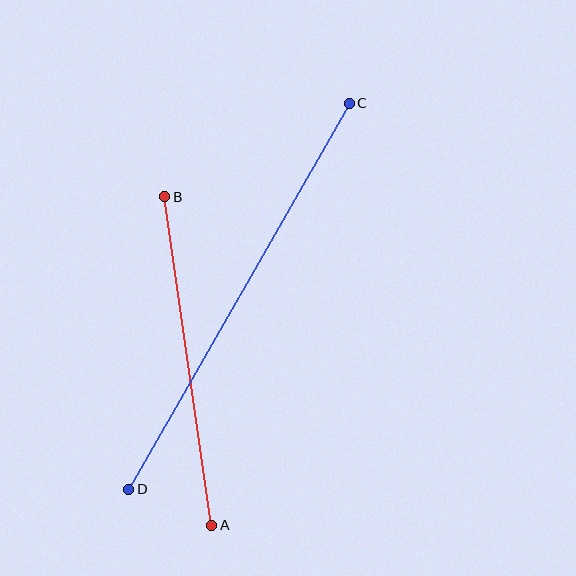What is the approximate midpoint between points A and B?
The midpoint is at approximately (188, 361) pixels.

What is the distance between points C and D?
The distance is approximately 445 pixels.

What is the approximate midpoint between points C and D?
The midpoint is at approximately (239, 296) pixels.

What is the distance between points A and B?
The distance is approximately 332 pixels.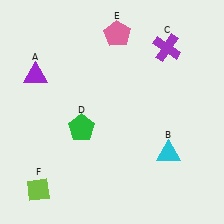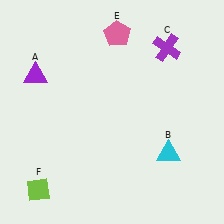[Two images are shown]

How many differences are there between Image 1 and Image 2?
There is 1 difference between the two images.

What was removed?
The green pentagon (D) was removed in Image 2.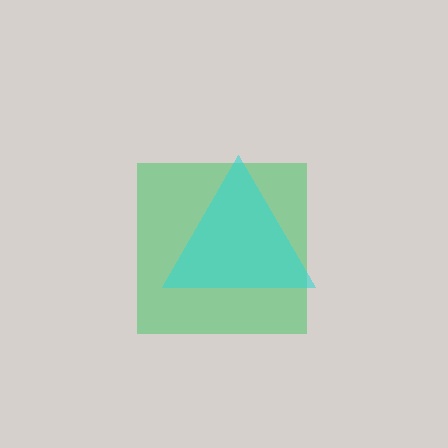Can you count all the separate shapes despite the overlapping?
Yes, there are 2 separate shapes.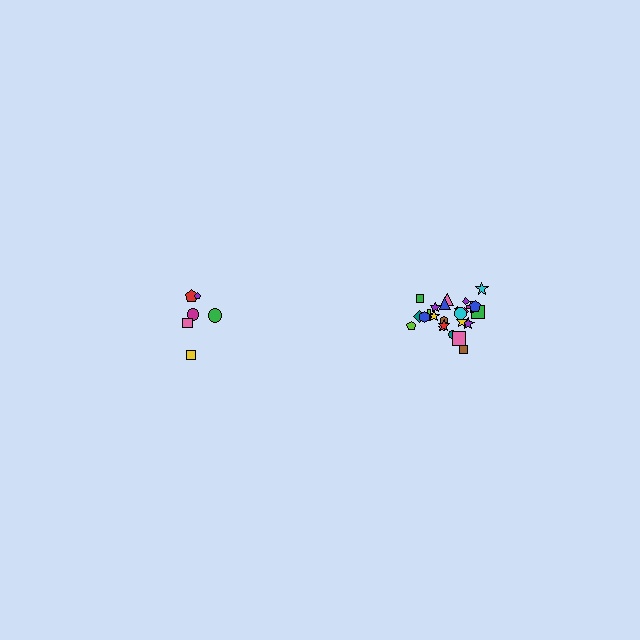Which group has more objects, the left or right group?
The right group.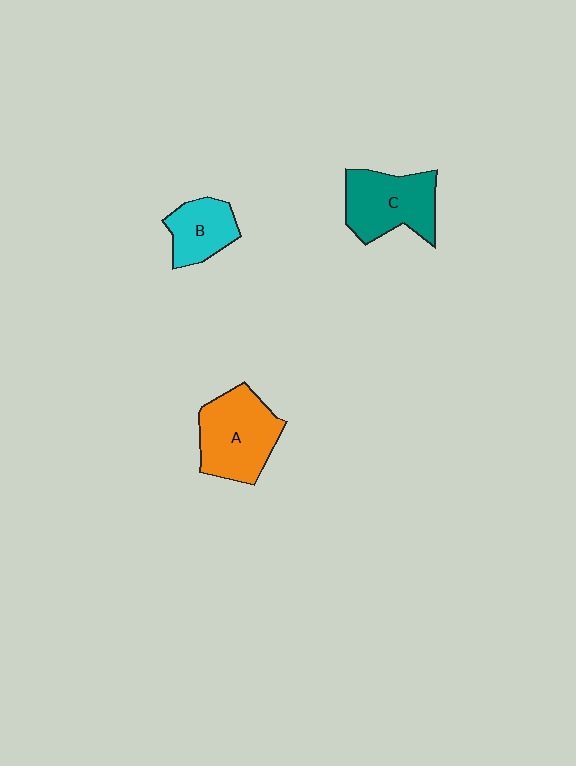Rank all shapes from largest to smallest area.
From largest to smallest: A (orange), C (teal), B (cyan).